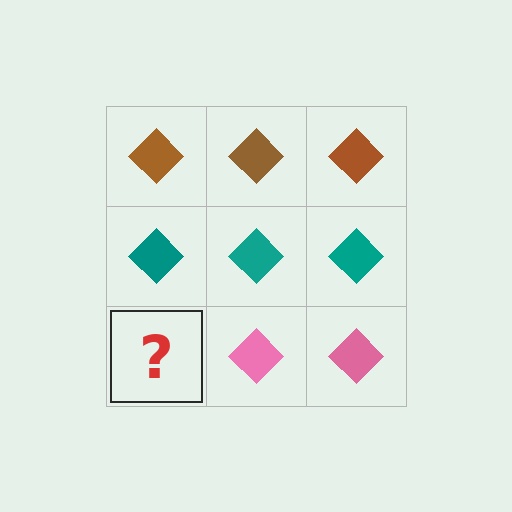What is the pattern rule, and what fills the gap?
The rule is that each row has a consistent color. The gap should be filled with a pink diamond.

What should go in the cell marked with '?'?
The missing cell should contain a pink diamond.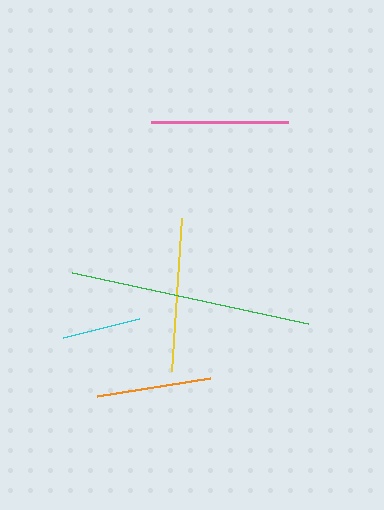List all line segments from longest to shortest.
From longest to shortest: green, yellow, pink, orange, cyan.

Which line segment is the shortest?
The cyan line is the shortest at approximately 78 pixels.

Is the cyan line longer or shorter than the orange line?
The orange line is longer than the cyan line.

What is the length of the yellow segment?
The yellow segment is approximately 153 pixels long.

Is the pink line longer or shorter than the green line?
The green line is longer than the pink line.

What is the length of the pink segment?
The pink segment is approximately 137 pixels long.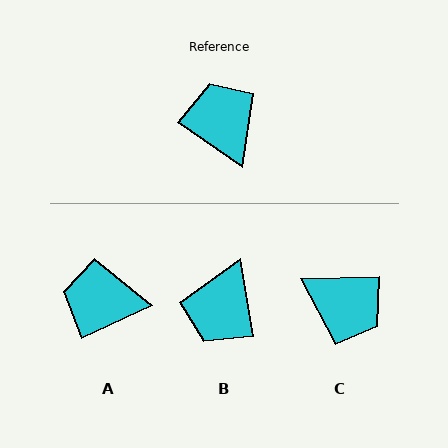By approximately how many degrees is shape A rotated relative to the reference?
Approximately 61 degrees counter-clockwise.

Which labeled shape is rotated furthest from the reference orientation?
C, about 143 degrees away.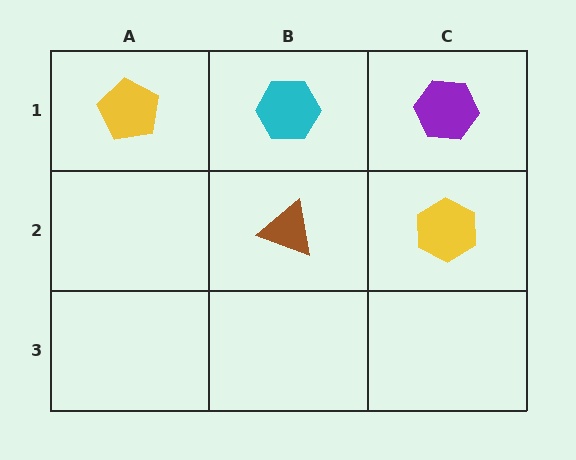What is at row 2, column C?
A yellow hexagon.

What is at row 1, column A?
A yellow pentagon.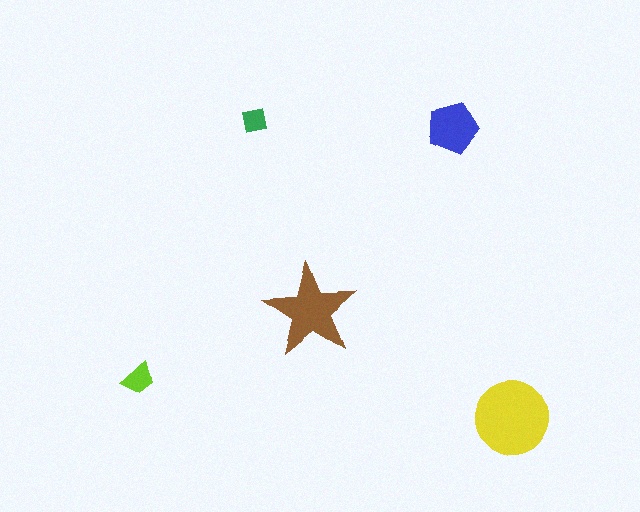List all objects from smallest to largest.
The green square, the lime trapezoid, the blue pentagon, the brown star, the yellow circle.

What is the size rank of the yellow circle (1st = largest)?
1st.